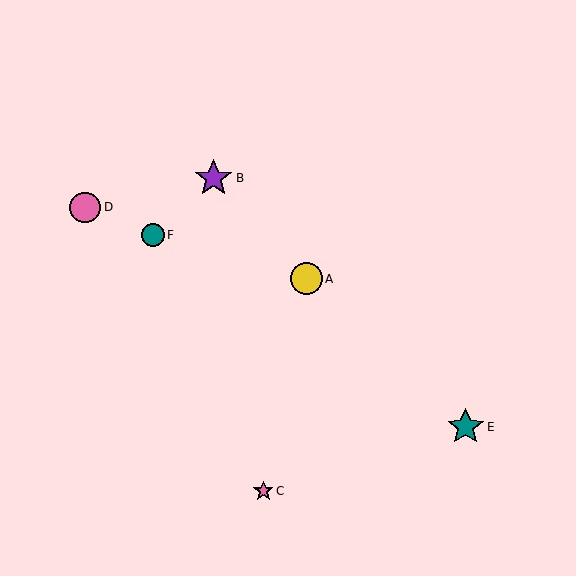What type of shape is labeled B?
Shape B is a purple star.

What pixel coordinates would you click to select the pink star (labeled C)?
Click at (263, 491) to select the pink star C.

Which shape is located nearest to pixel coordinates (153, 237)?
The teal circle (labeled F) at (153, 235) is nearest to that location.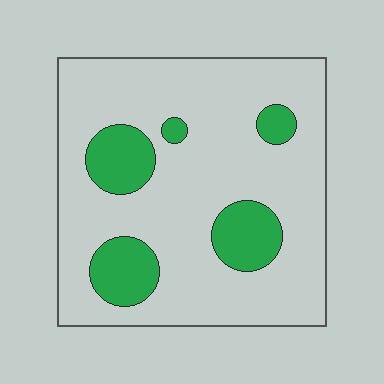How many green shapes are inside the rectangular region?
5.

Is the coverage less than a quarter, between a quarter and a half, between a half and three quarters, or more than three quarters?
Less than a quarter.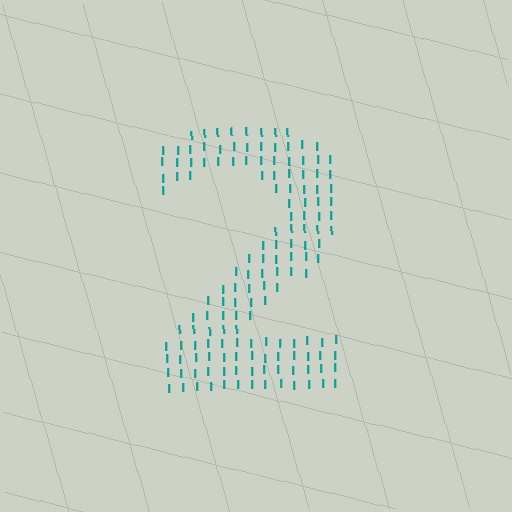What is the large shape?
The large shape is the digit 2.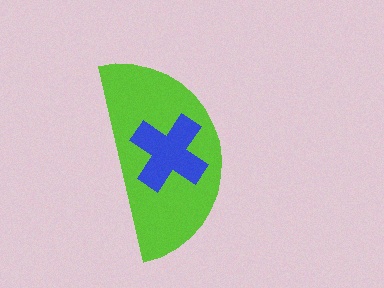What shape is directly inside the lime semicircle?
The blue cross.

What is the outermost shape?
The lime semicircle.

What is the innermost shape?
The blue cross.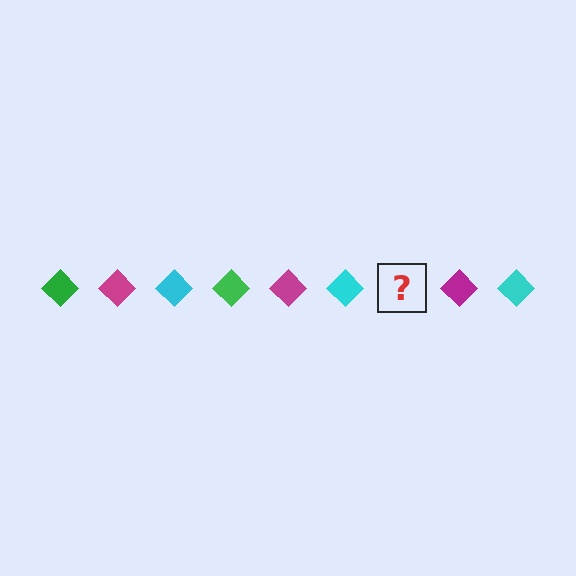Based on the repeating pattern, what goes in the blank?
The blank should be a green diamond.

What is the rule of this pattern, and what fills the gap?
The rule is that the pattern cycles through green, magenta, cyan diamonds. The gap should be filled with a green diamond.